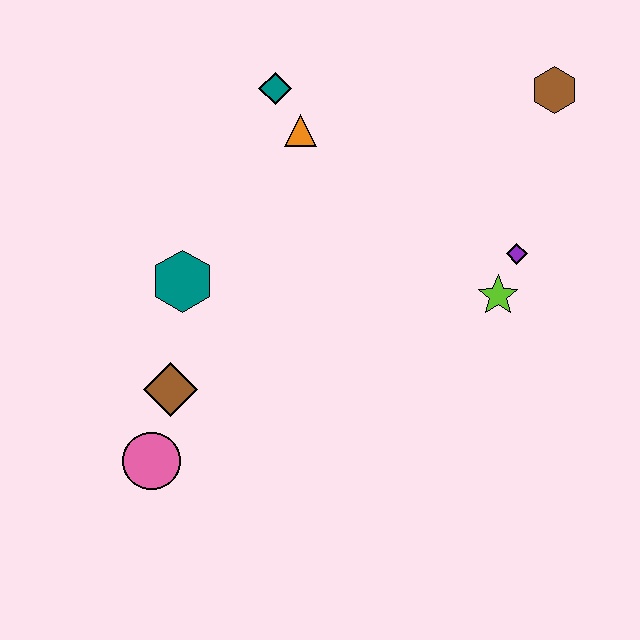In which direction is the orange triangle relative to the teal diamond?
The orange triangle is below the teal diamond.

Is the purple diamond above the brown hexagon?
No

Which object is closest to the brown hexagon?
The purple diamond is closest to the brown hexagon.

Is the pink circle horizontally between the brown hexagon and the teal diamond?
No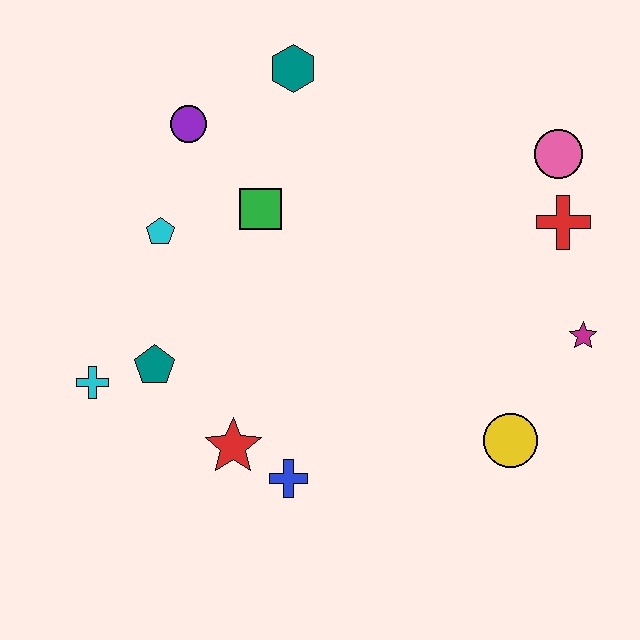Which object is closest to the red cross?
The pink circle is closest to the red cross.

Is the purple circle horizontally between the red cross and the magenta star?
No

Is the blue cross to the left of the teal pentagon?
No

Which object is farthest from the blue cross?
The pink circle is farthest from the blue cross.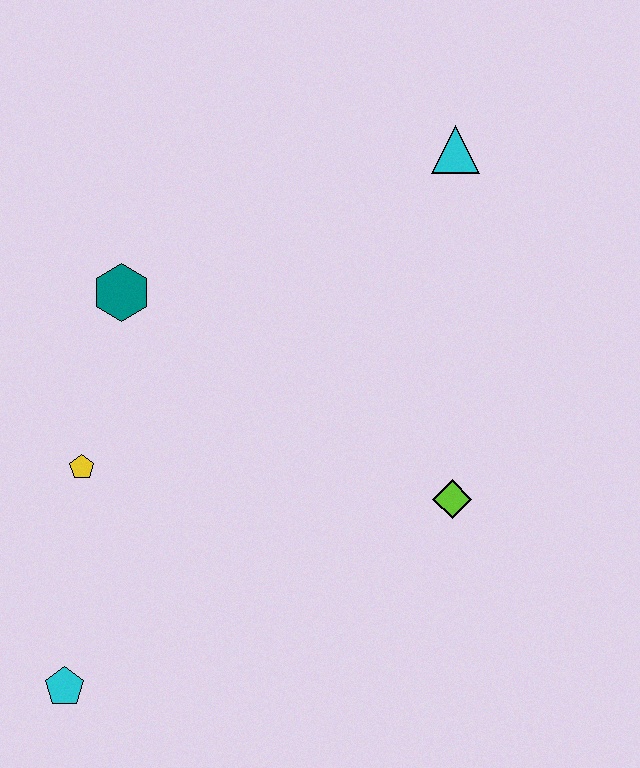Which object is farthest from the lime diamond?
The cyan pentagon is farthest from the lime diamond.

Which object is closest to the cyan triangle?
The lime diamond is closest to the cyan triangle.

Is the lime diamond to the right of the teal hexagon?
Yes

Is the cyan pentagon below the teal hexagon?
Yes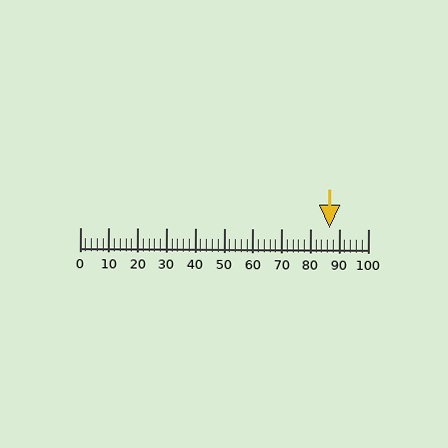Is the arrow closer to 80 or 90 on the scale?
The arrow is closer to 90.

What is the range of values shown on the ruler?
The ruler shows values from 0 to 100.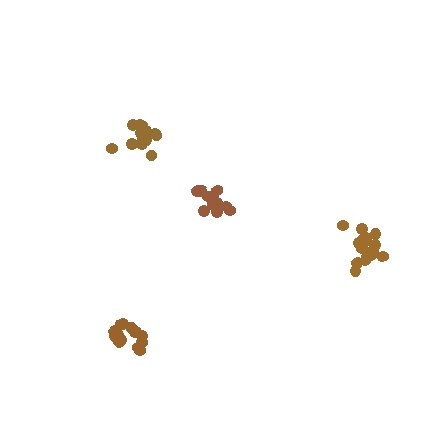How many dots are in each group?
Group 1: 13 dots, Group 2: 13 dots, Group 3: 18 dots, Group 4: 13 dots (57 total).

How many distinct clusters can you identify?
There are 4 distinct clusters.